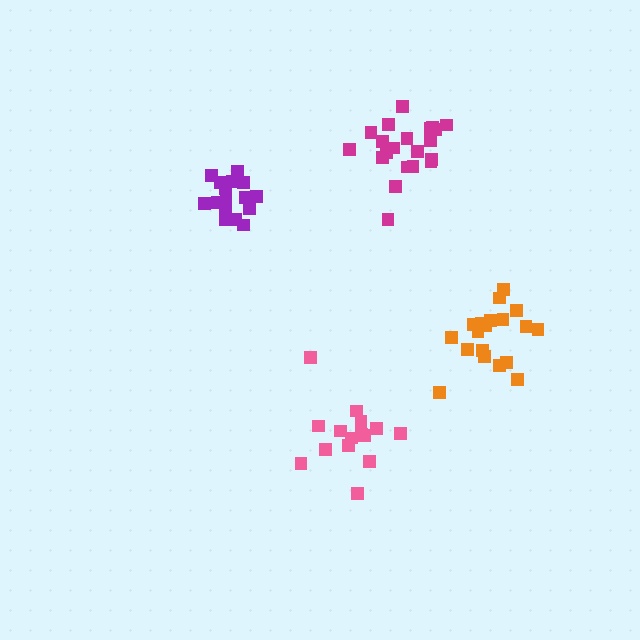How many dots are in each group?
Group 1: 19 dots, Group 2: 21 dots, Group 3: 15 dots, Group 4: 16 dots (71 total).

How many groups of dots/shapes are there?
There are 4 groups.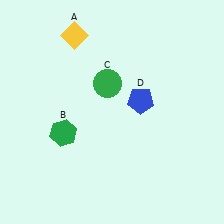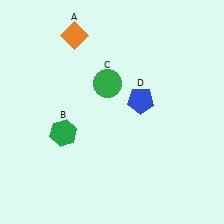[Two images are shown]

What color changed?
The diamond (A) changed from yellow in Image 1 to orange in Image 2.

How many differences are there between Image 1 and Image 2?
There is 1 difference between the two images.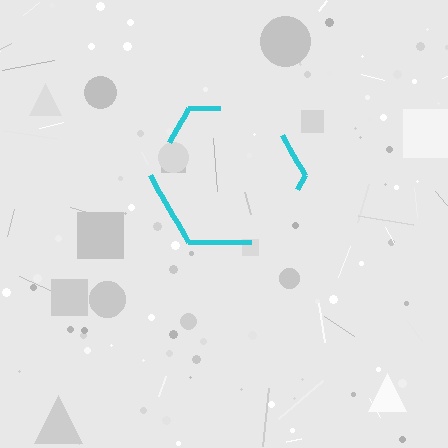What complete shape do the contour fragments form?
The contour fragments form a hexagon.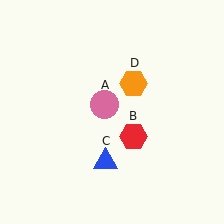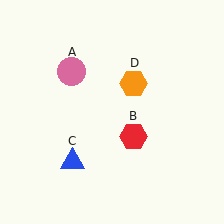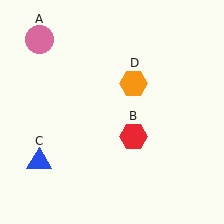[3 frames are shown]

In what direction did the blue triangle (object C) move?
The blue triangle (object C) moved left.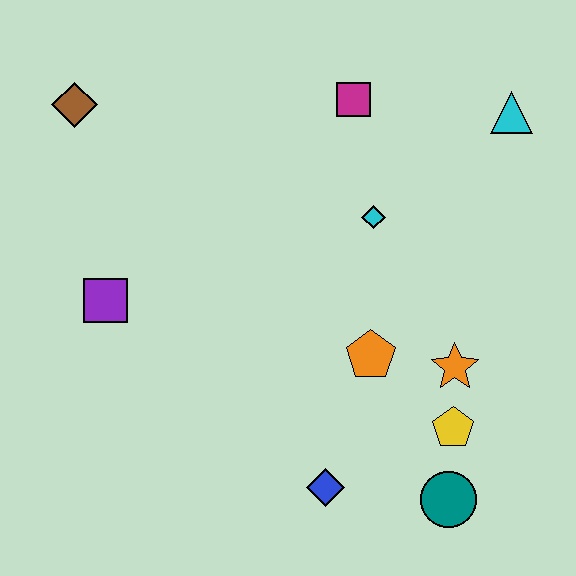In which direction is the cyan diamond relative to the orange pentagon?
The cyan diamond is above the orange pentagon.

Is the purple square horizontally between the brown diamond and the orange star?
Yes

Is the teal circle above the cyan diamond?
No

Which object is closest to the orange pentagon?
The orange star is closest to the orange pentagon.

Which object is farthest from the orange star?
The brown diamond is farthest from the orange star.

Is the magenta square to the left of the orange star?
Yes